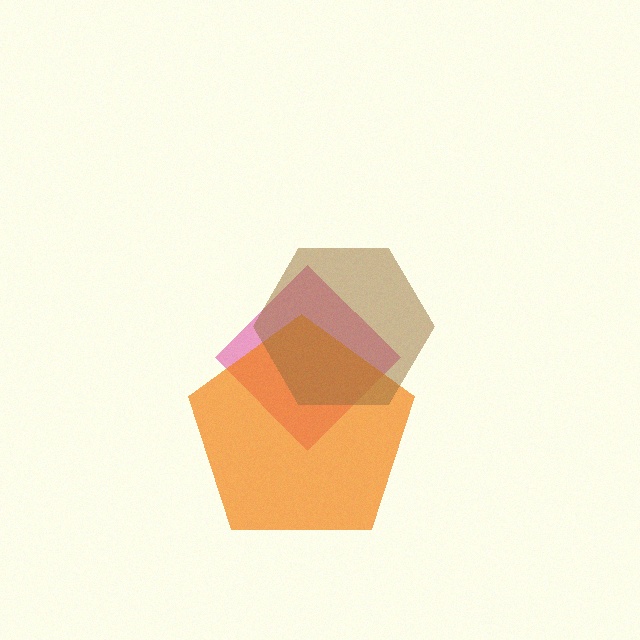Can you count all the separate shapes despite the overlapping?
Yes, there are 3 separate shapes.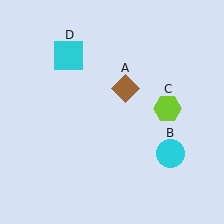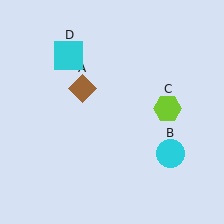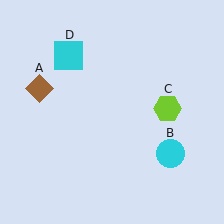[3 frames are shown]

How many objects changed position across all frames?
1 object changed position: brown diamond (object A).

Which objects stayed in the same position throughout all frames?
Cyan circle (object B) and lime hexagon (object C) and cyan square (object D) remained stationary.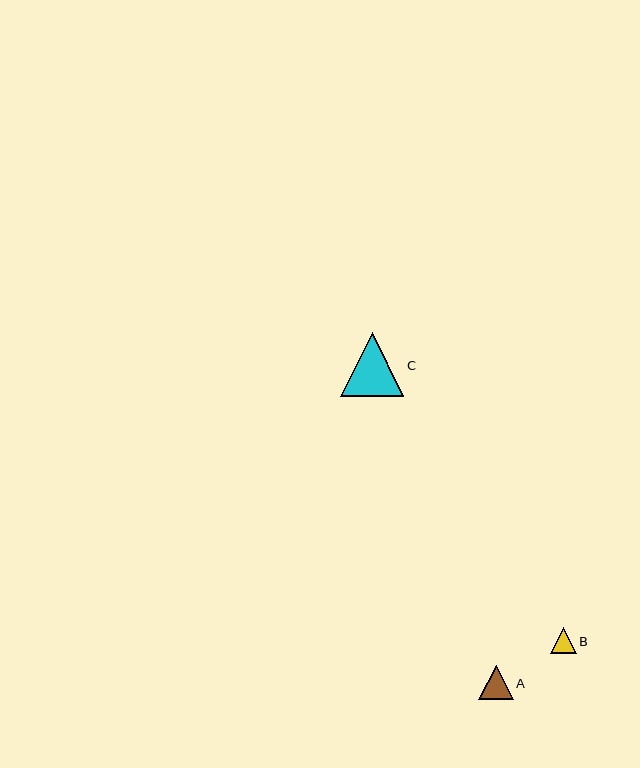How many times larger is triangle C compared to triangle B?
Triangle C is approximately 2.5 times the size of triangle B.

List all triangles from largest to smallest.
From largest to smallest: C, A, B.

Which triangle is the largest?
Triangle C is the largest with a size of approximately 64 pixels.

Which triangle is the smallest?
Triangle B is the smallest with a size of approximately 26 pixels.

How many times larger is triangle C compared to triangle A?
Triangle C is approximately 1.9 times the size of triangle A.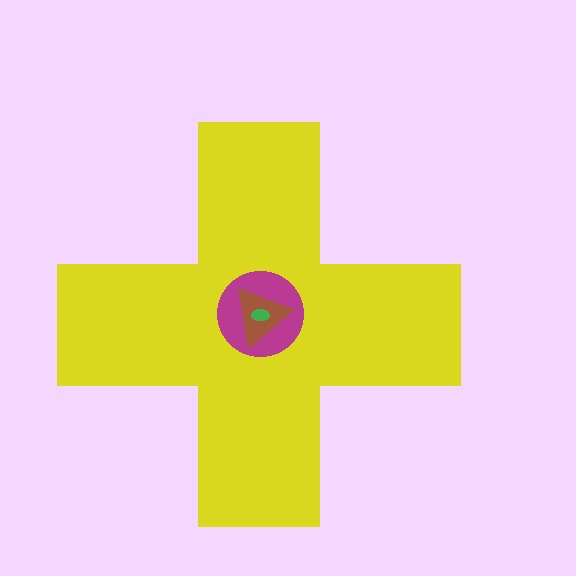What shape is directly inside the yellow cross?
The magenta circle.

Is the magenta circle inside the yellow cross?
Yes.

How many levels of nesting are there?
4.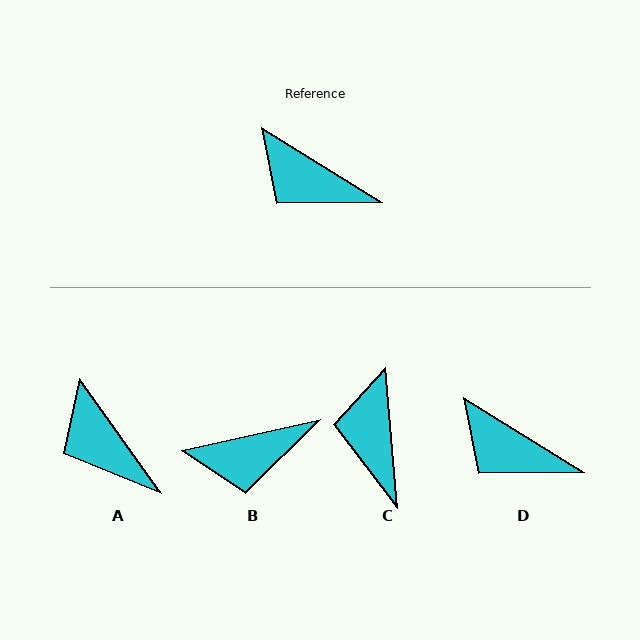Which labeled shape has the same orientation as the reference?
D.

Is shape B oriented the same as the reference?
No, it is off by about 45 degrees.